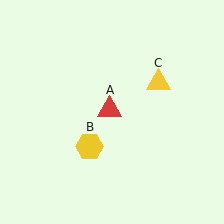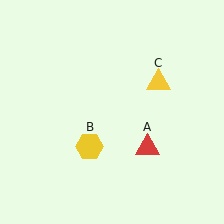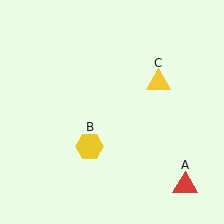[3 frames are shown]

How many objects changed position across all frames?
1 object changed position: red triangle (object A).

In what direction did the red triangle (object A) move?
The red triangle (object A) moved down and to the right.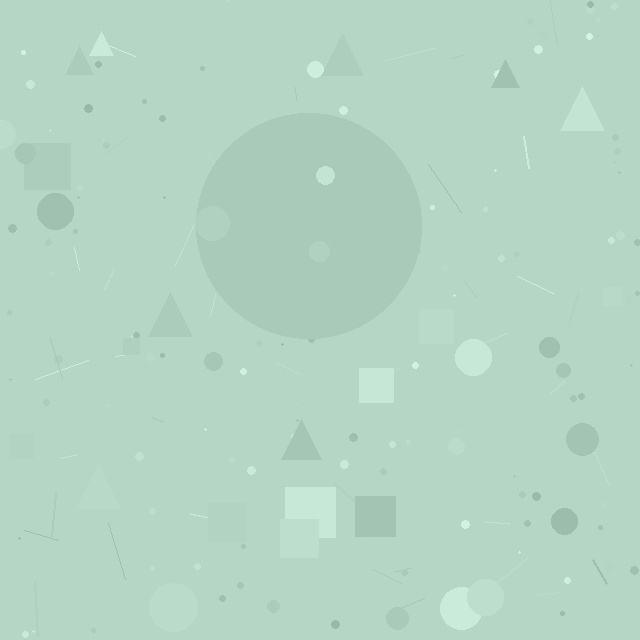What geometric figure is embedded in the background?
A circle is embedded in the background.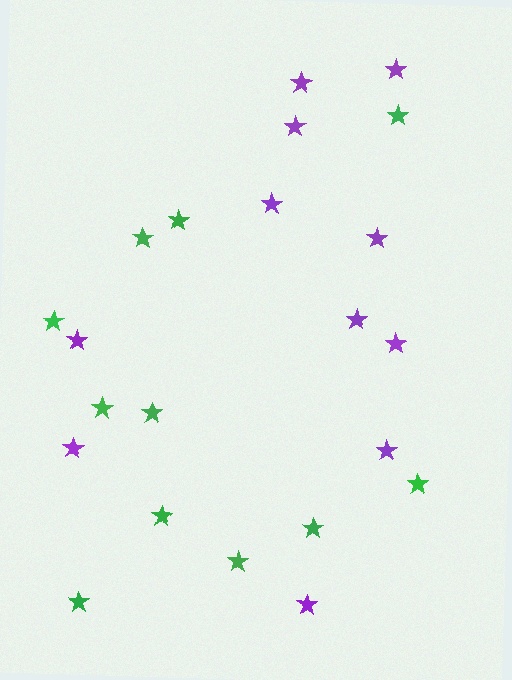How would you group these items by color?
There are 2 groups: one group of green stars (11) and one group of purple stars (11).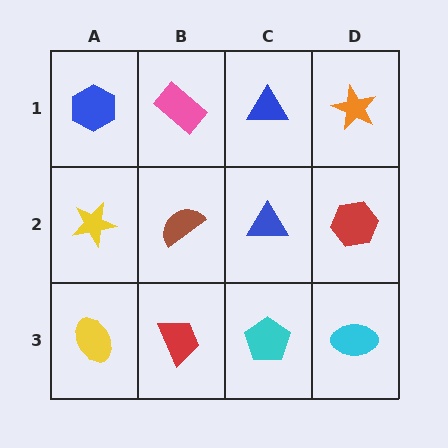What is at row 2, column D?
A red hexagon.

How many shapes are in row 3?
4 shapes.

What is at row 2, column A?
A yellow star.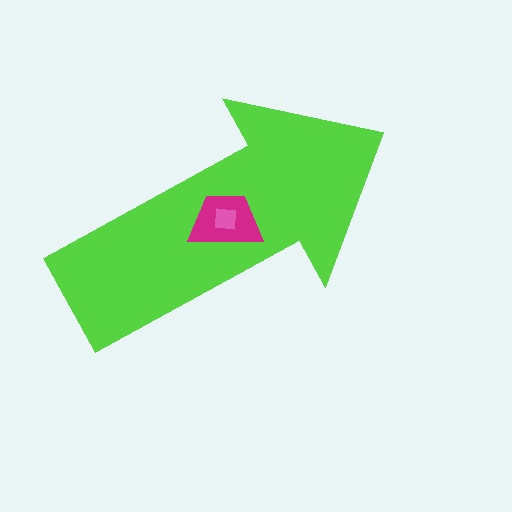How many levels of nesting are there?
3.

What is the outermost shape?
The lime arrow.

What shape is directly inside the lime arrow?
The magenta trapezoid.